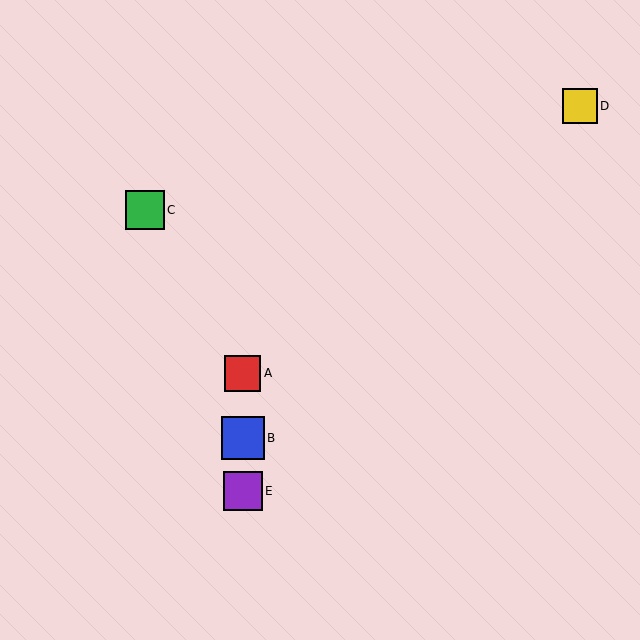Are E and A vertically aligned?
Yes, both are at x≈243.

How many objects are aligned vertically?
3 objects (A, B, E) are aligned vertically.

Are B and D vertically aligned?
No, B is at x≈243 and D is at x≈580.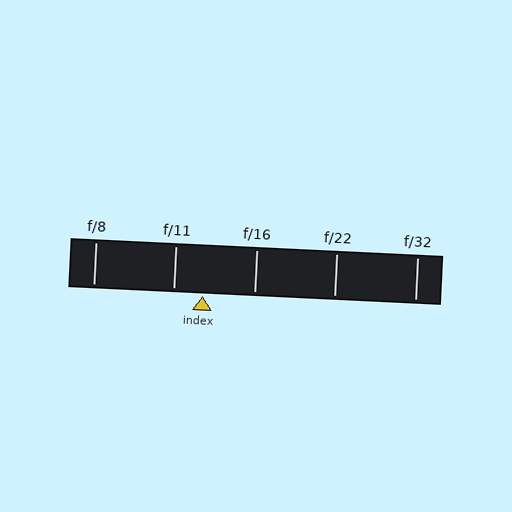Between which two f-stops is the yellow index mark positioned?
The index mark is between f/11 and f/16.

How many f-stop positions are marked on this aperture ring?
There are 5 f-stop positions marked.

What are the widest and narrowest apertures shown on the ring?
The widest aperture shown is f/8 and the narrowest is f/32.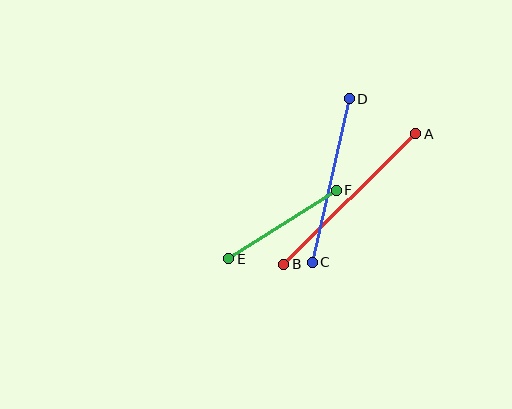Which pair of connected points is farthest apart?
Points A and B are farthest apart.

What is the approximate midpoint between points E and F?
The midpoint is at approximately (282, 225) pixels.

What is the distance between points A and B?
The distance is approximately 186 pixels.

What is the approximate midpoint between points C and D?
The midpoint is at approximately (331, 181) pixels.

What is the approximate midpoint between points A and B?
The midpoint is at approximately (350, 199) pixels.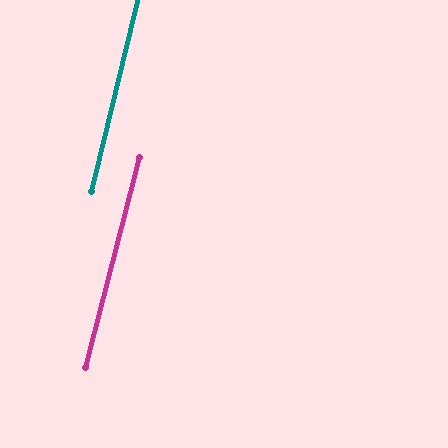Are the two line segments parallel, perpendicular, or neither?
Parallel — their directions differ by only 1.0°.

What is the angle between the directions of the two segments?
Approximately 1 degree.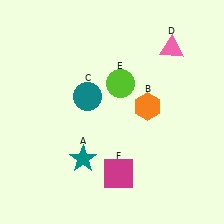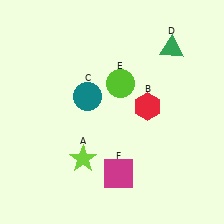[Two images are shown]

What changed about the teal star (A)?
In Image 1, A is teal. In Image 2, it changed to lime.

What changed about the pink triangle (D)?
In Image 1, D is pink. In Image 2, it changed to green.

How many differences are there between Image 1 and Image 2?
There are 3 differences between the two images.